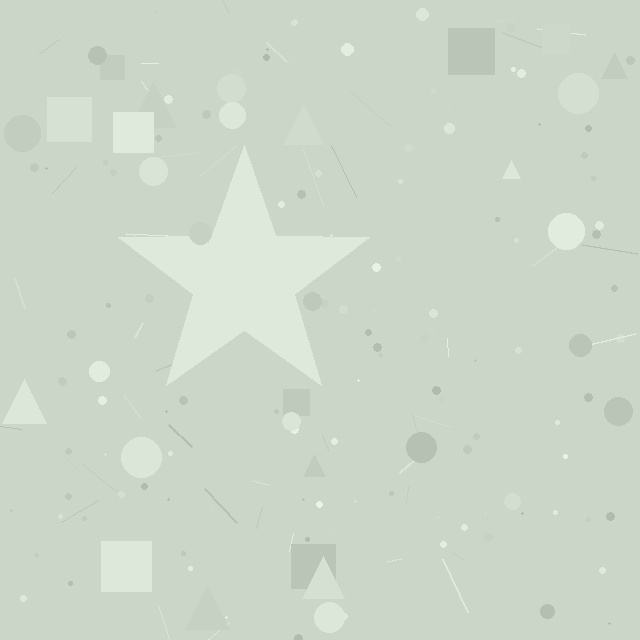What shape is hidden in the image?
A star is hidden in the image.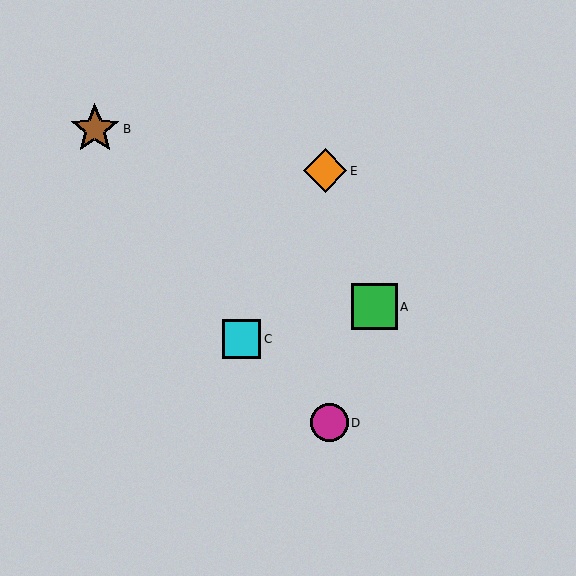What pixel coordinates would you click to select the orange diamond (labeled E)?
Click at (325, 171) to select the orange diamond E.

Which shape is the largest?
The brown star (labeled B) is the largest.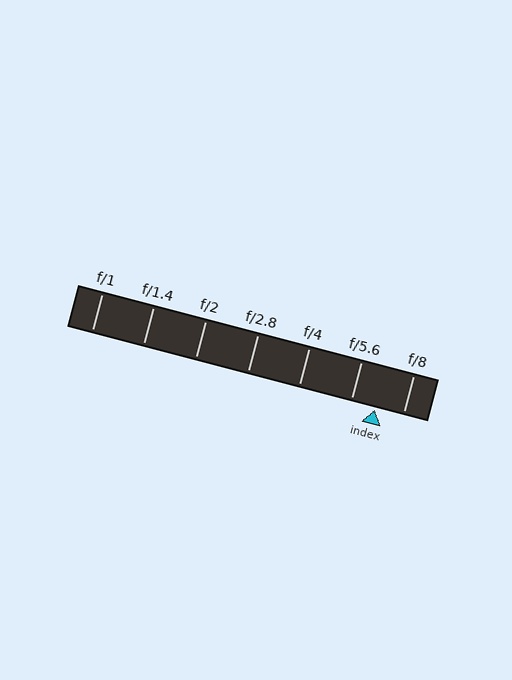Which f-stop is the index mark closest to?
The index mark is closest to f/5.6.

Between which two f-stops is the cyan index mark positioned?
The index mark is between f/5.6 and f/8.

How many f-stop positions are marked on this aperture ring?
There are 7 f-stop positions marked.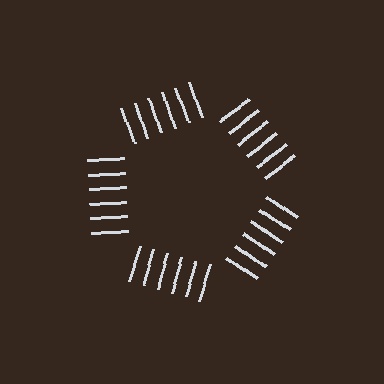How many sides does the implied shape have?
5 sides — the line-ends trace a pentagon.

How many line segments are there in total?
30 — 6 along each of the 5 edges.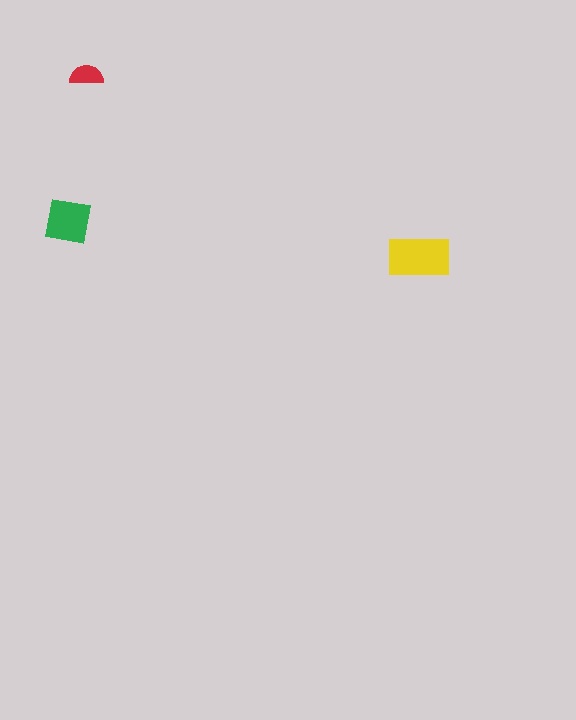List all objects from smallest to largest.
The red semicircle, the green square, the yellow rectangle.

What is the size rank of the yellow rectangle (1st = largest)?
1st.